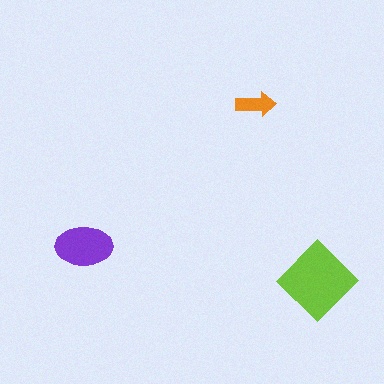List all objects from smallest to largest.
The orange arrow, the purple ellipse, the lime diamond.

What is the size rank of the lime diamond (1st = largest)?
1st.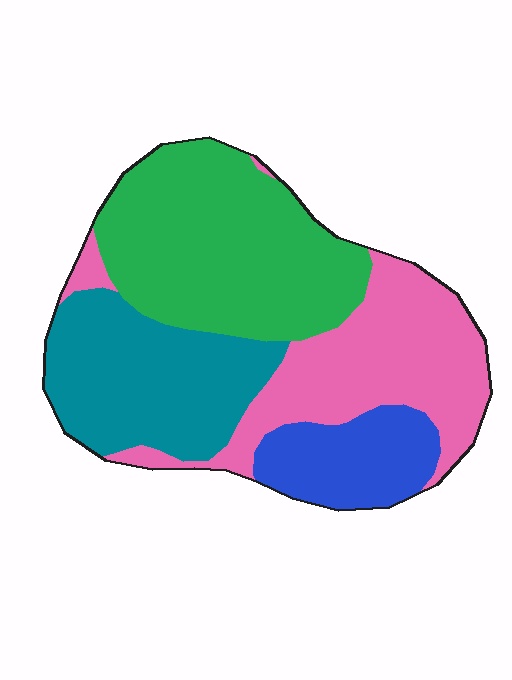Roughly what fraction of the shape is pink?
Pink takes up between a quarter and a half of the shape.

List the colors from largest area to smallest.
From largest to smallest: green, pink, teal, blue.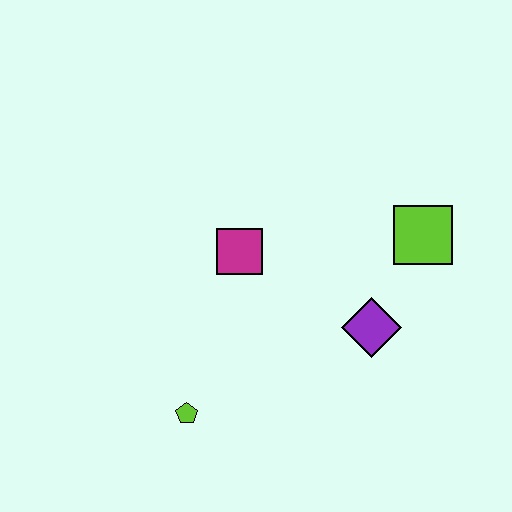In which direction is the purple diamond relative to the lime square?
The purple diamond is below the lime square.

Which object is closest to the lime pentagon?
The magenta square is closest to the lime pentagon.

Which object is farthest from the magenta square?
The lime square is farthest from the magenta square.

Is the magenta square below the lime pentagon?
No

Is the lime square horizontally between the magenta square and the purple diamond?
No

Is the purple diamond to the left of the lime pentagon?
No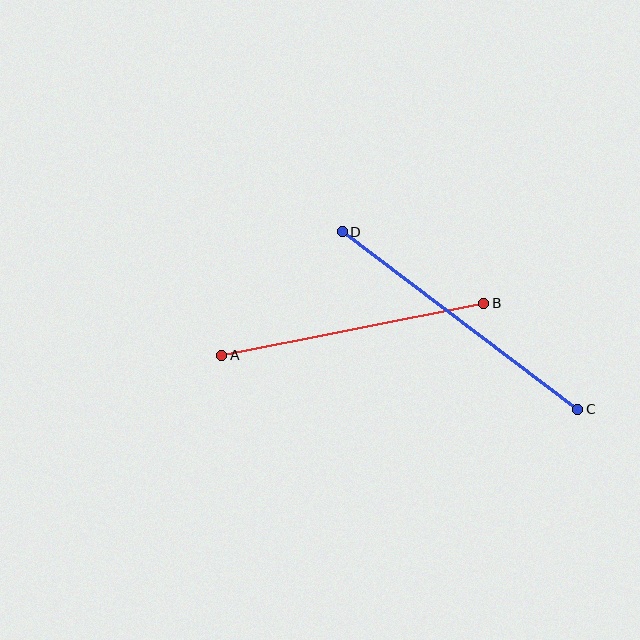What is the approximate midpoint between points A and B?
The midpoint is at approximately (353, 329) pixels.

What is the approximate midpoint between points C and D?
The midpoint is at approximately (460, 321) pixels.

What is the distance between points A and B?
The distance is approximately 267 pixels.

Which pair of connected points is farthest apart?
Points C and D are farthest apart.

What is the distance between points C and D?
The distance is approximately 295 pixels.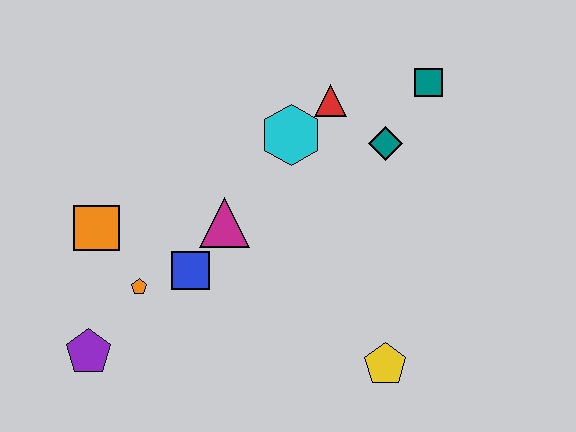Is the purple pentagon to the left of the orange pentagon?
Yes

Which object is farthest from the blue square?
The teal square is farthest from the blue square.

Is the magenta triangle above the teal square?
No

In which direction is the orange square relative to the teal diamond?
The orange square is to the left of the teal diamond.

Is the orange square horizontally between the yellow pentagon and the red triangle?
No